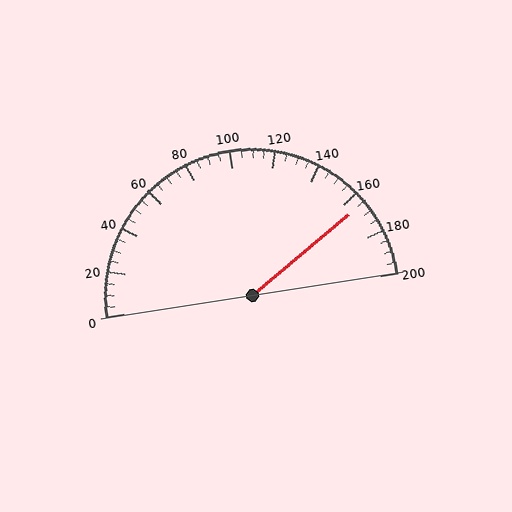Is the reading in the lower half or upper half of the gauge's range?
The reading is in the upper half of the range (0 to 200).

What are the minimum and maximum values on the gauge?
The gauge ranges from 0 to 200.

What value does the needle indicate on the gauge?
The needle indicates approximately 165.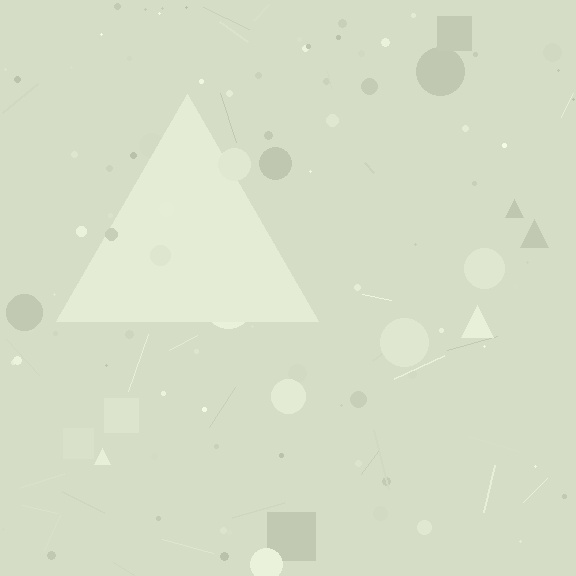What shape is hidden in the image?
A triangle is hidden in the image.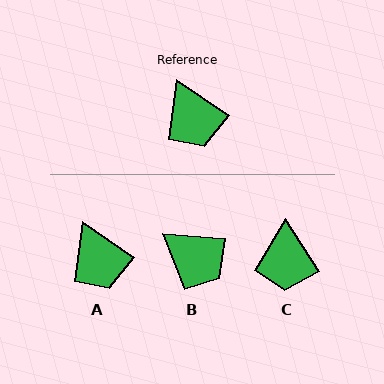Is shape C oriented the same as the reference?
No, it is off by about 23 degrees.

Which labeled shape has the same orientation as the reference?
A.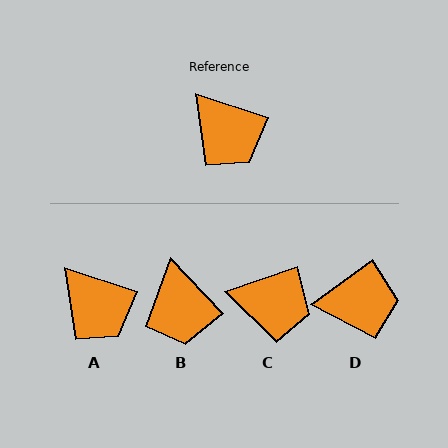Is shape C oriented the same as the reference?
No, it is off by about 37 degrees.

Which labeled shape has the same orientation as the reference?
A.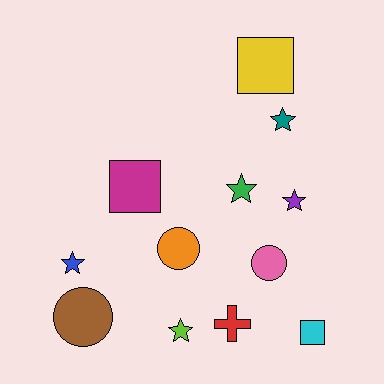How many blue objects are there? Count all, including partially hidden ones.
There is 1 blue object.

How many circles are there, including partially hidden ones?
There are 3 circles.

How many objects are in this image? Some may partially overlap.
There are 12 objects.